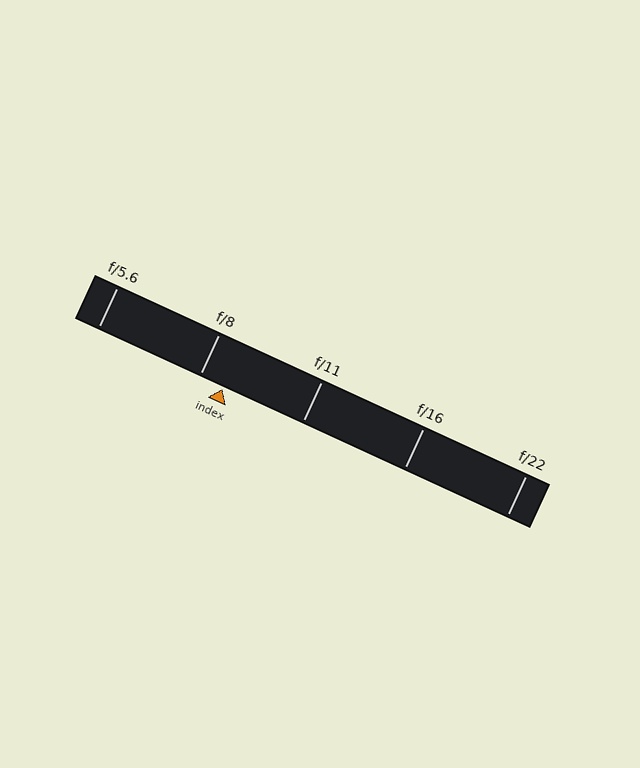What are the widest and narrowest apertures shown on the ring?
The widest aperture shown is f/5.6 and the narrowest is f/22.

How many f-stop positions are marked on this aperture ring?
There are 5 f-stop positions marked.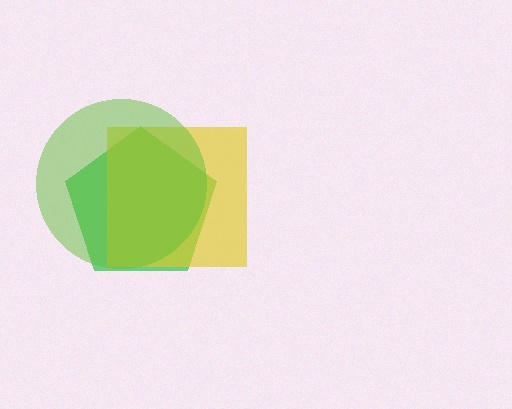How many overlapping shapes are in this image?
There are 3 overlapping shapes in the image.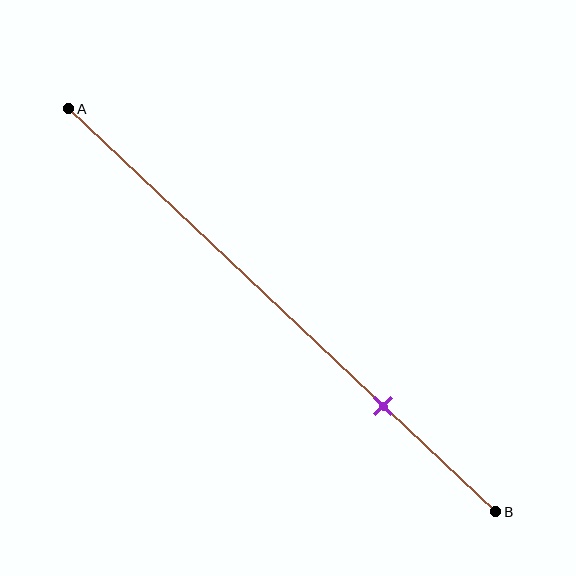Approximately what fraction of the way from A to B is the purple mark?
The purple mark is approximately 75% of the way from A to B.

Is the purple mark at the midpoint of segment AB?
No, the mark is at about 75% from A, not at the 50% midpoint.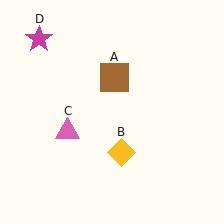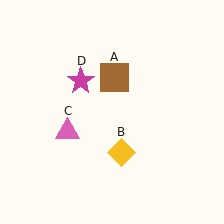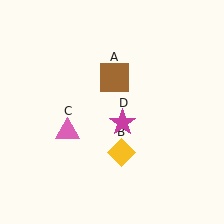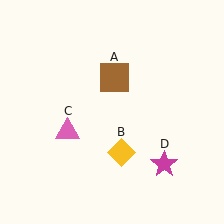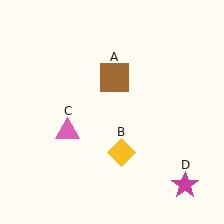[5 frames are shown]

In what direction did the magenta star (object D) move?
The magenta star (object D) moved down and to the right.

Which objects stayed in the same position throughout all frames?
Brown square (object A) and yellow diamond (object B) and pink triangle (object C) remained stationary.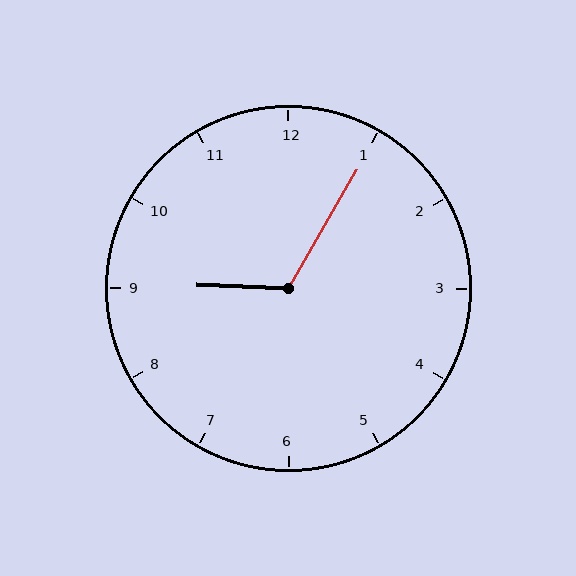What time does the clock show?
9:05.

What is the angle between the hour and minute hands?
Approximately 118 degrees.